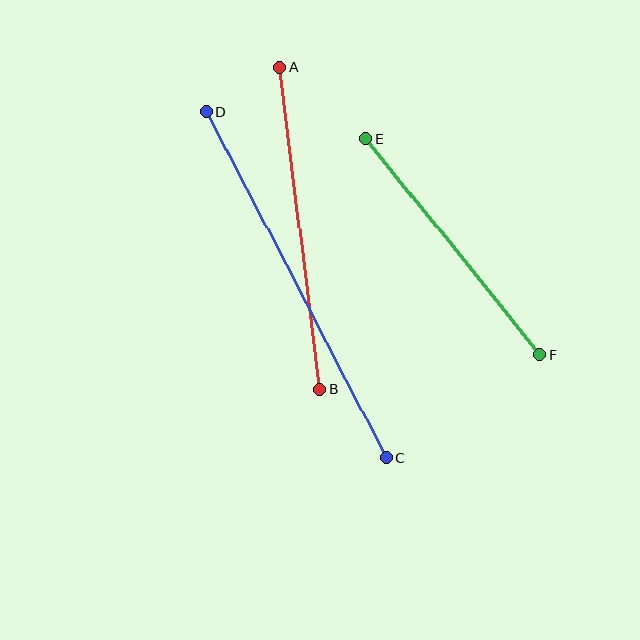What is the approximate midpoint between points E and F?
The midpoint is at approximately (453, 246) pixels.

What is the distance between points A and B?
The distance is approximately 325 pixels.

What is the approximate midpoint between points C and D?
The midpoint is at approximately (296, 284) pixels.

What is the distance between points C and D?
The distance is approximately 390 pixels.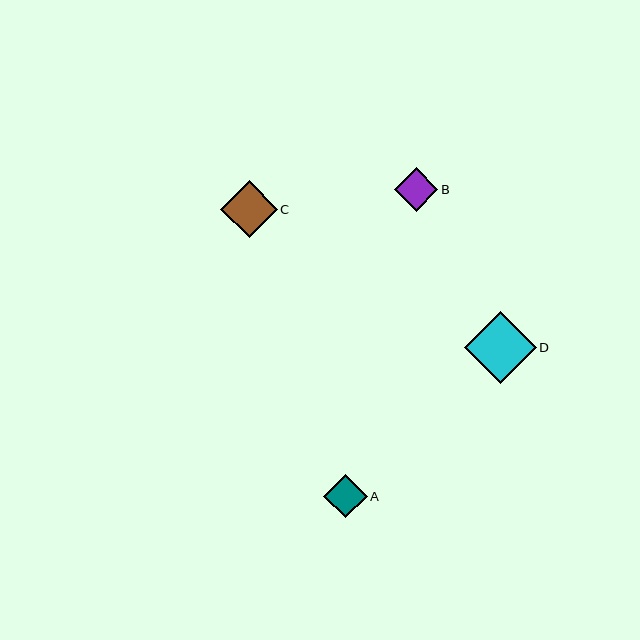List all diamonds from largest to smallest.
From largest to smallest: D, C, B, A.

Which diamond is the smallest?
Diamond A is the smallest with a size of approximately 43 pixels.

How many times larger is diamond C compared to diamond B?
Diamond C is approximately 1.3 times the size of diamond B.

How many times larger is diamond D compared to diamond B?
Diamond D is approximately 1.6 times the size of diamond B.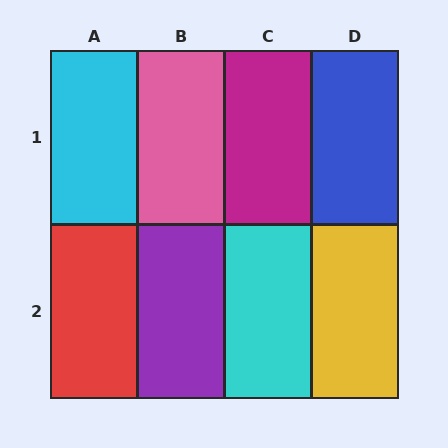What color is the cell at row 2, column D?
Yellow.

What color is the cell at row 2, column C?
Cyan.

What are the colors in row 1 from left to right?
Cyan, pink, magenta, blue.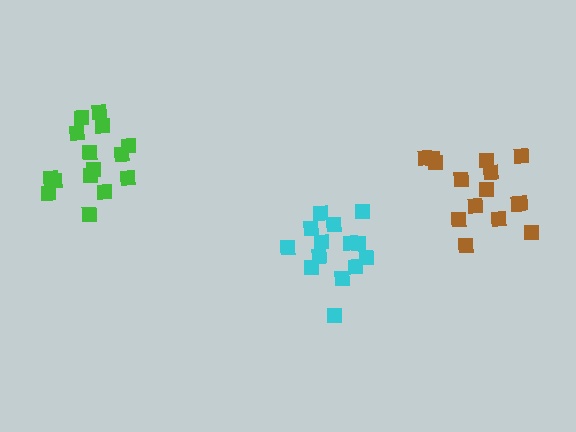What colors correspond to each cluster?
The clusters are colored: cyan, green, brown.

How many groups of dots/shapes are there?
There are 3 groups.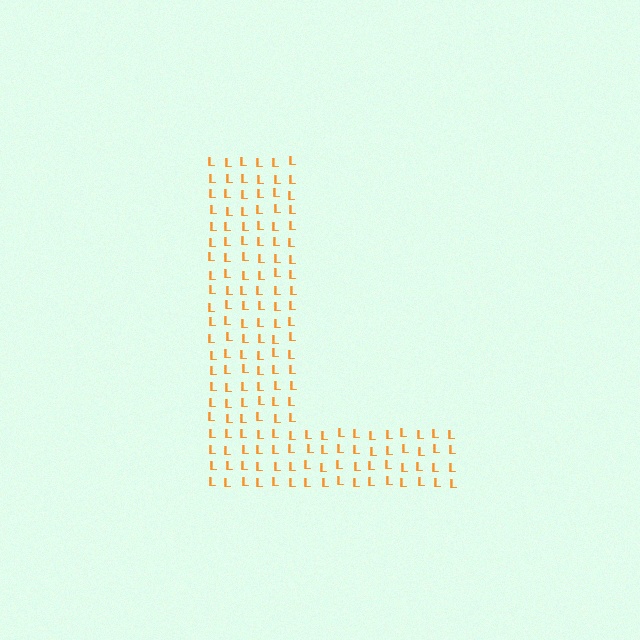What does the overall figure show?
The overall figure shows the letter L.